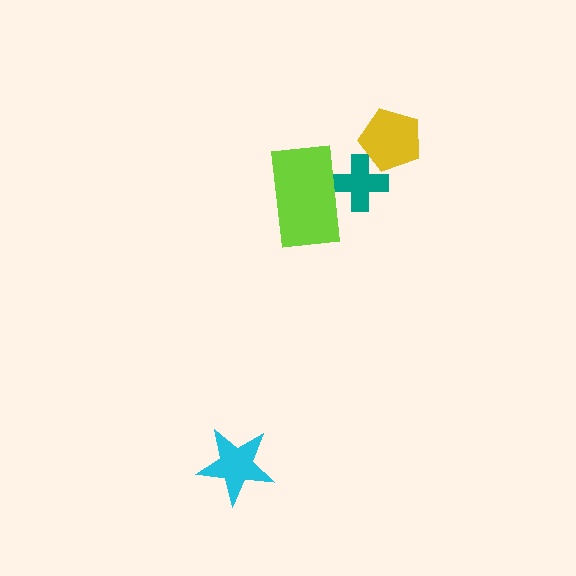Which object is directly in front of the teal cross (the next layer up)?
The yellow pentagon is directly in front of the teal cross.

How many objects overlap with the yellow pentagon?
1 object overlaps with the yellow pentagon.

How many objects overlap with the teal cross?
2 objects overlap with the teal cross.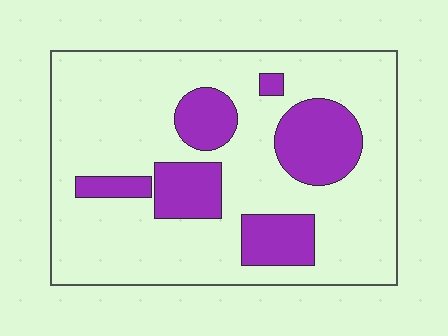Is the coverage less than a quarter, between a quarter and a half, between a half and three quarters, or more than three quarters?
Less than a quarter.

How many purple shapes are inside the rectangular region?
6.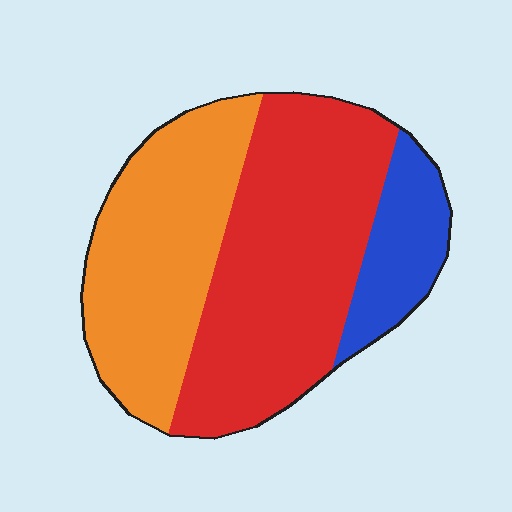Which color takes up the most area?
Red, at roughly 50%.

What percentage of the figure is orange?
Orange takes up about three eighths (3/8) of the figure.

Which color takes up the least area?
Blue, at roughly 15%.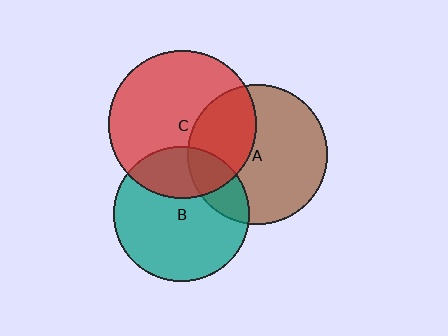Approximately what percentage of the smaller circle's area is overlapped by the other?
Approximately 20%.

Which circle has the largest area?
Circle C (red).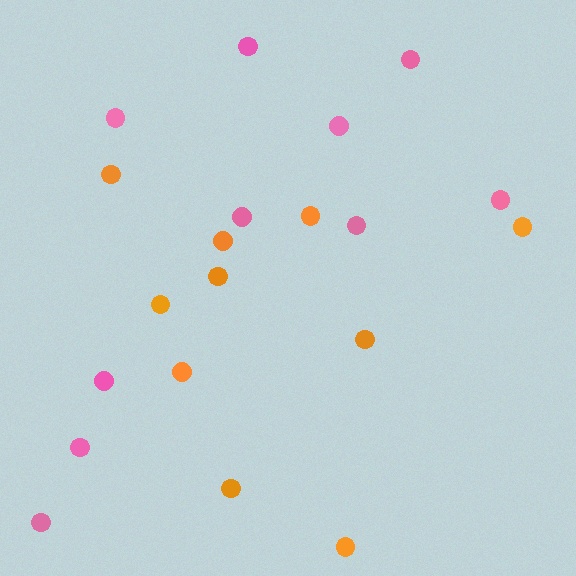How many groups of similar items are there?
There are 2 groups: one group of orange circles (10) and one group of pink circles (10).